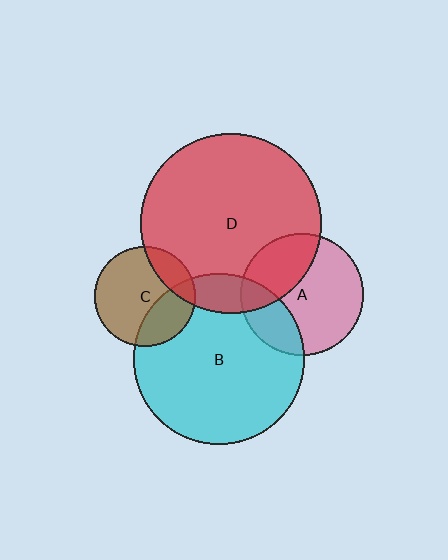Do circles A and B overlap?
Yes.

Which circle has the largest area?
Circle D (red).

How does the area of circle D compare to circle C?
Approximately 3.2 times.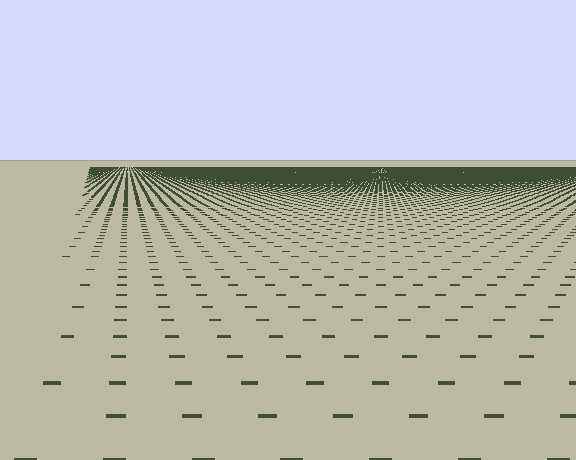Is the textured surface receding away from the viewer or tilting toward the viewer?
The surface is receding away from the viewer. Texture elements get smaller and denser toward the top.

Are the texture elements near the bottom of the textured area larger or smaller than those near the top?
Larger. Near the bottom, elements are closer to the viewer and appear at a bigger on-screen size.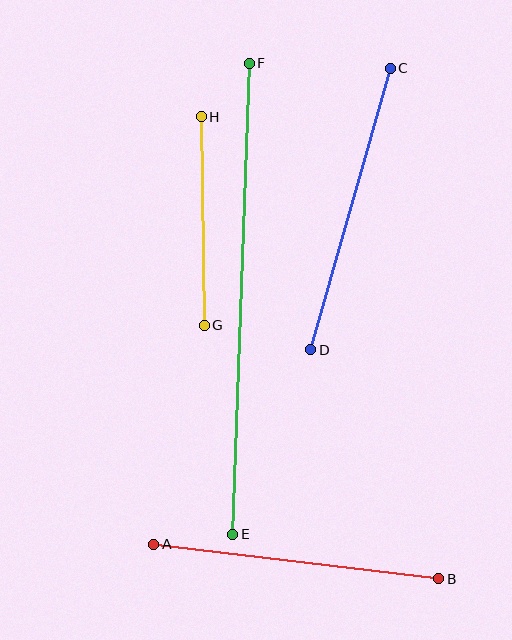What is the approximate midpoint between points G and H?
The midpoint is at approximately (203, 221) pixels.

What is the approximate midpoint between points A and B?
The midpoint is at approximately (296, 562) pixels.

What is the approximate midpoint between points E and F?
The midpoint is at approximately (241, 299) pixels.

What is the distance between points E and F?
The distance is approximately 471 pixels.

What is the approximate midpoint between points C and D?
The midpoint is at approximately (350, 209) pixels.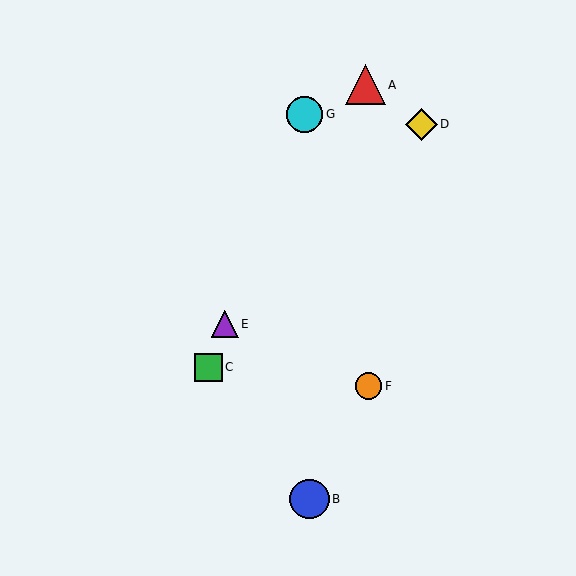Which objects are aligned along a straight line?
Objects C, E, G are aligned along a straight line.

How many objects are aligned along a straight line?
3 objects (C, E, G) are aligned along a straight line.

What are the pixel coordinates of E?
Object E is at (225, 324).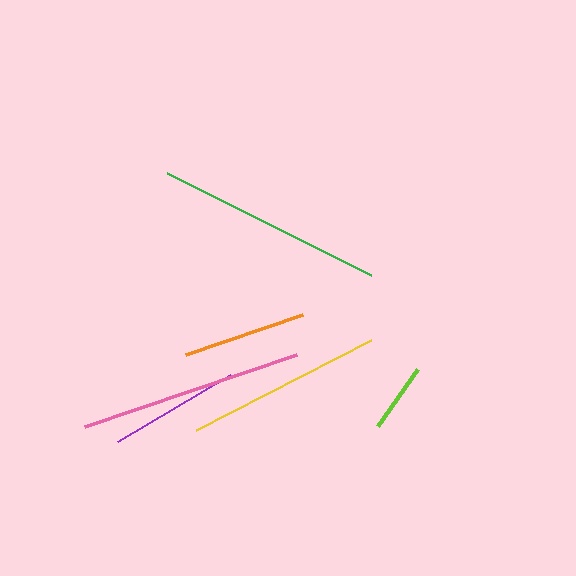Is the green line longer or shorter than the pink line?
The green line is longer than the pink line.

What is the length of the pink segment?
The pink segment is approximately 223 pixels long.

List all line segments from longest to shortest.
From longest to shortest: green, pink, yellow, purple, orange, lime.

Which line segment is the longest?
The green line is the longest at approximately 228 pixels.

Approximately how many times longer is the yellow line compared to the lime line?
The yellow line is approximately 2.8 times the length of the lime line.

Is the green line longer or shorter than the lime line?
The green line is longer than the lime line.